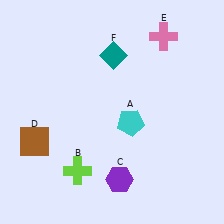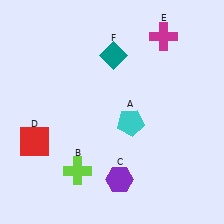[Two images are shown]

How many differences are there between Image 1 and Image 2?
There are 2 differences between the two images.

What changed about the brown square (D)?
In Image 1, D is brown. In Image 2, it changed to red.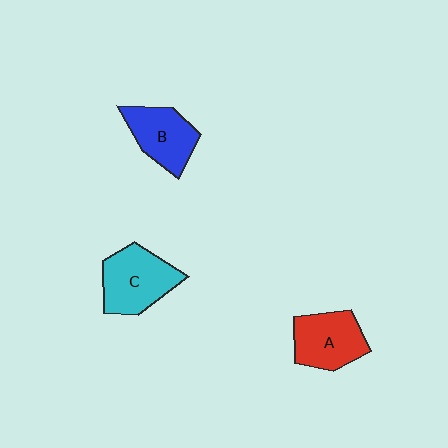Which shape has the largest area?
Shape C (cyan).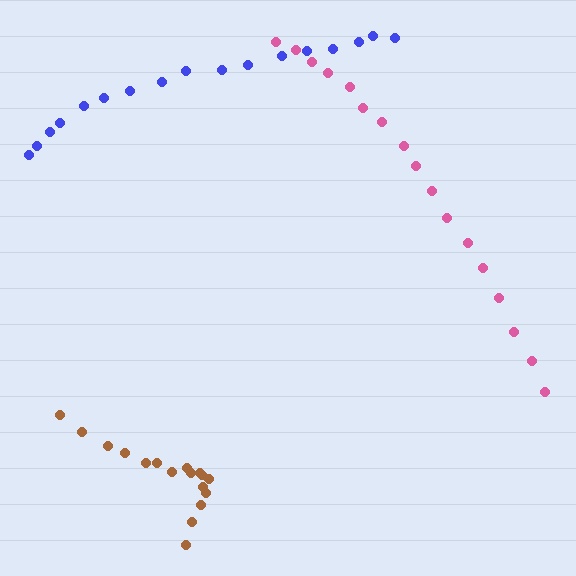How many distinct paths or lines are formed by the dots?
There are 3 distinct paths.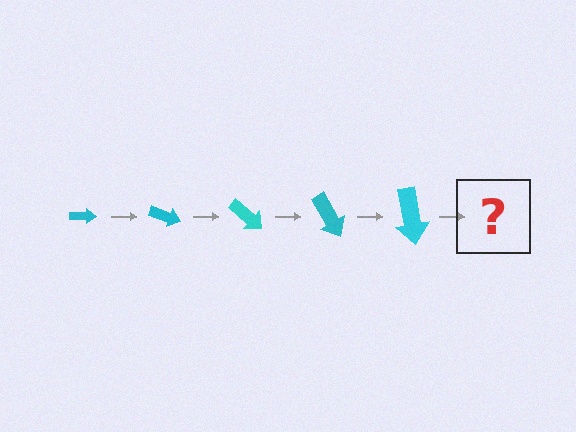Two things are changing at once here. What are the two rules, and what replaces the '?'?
The two rules are that the arrow grows larger each step and it rotates 20 degrees each step. The '?' should be an arrow, larger than the previous one and rotated 100 degrees from the start.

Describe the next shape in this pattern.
It should be an arrow, larger than the previous one and rotated 100 degrees from the start.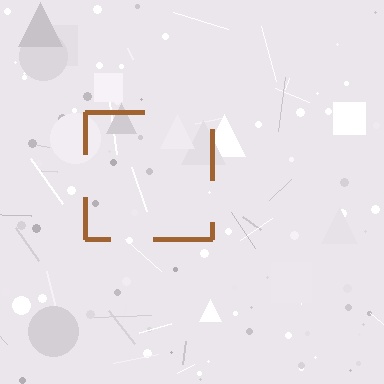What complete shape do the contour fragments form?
The contour fragments form a square.